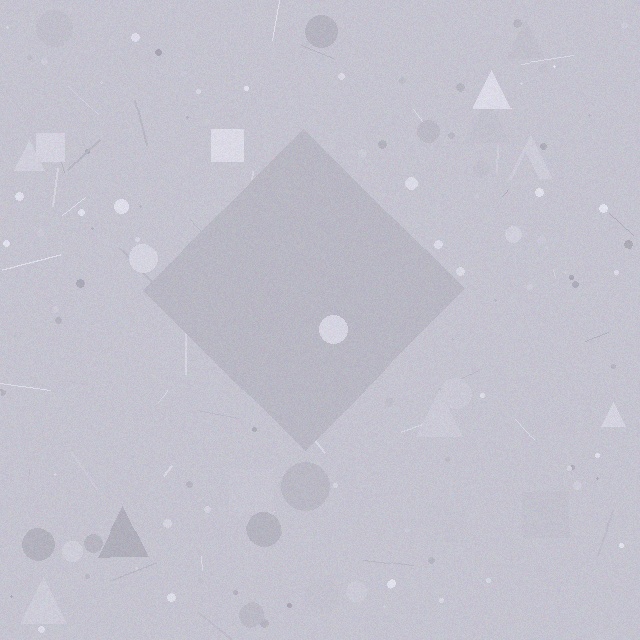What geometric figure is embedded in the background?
A diamond is embedded in the background.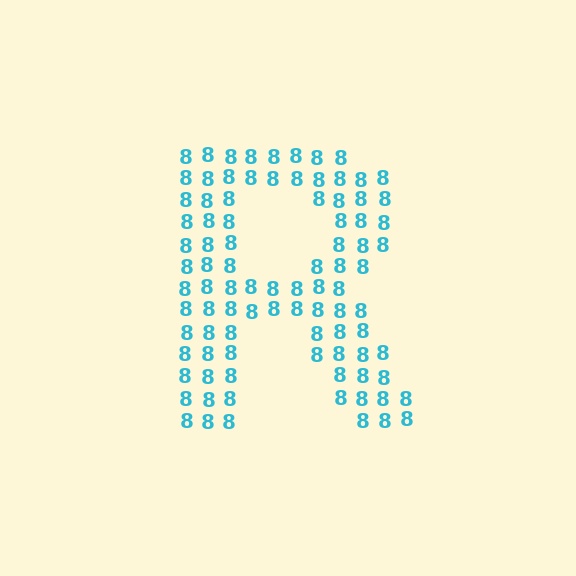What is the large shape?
The large shape is the letter R.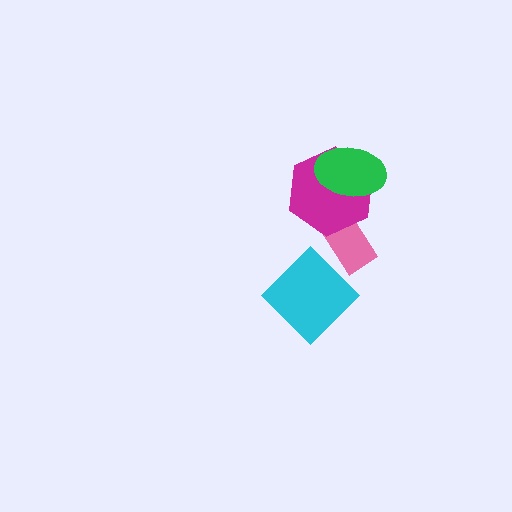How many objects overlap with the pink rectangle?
2 objects overlap with the pink rectangle.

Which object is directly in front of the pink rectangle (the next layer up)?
The cyan diamond is directly in front of the pink rectangle.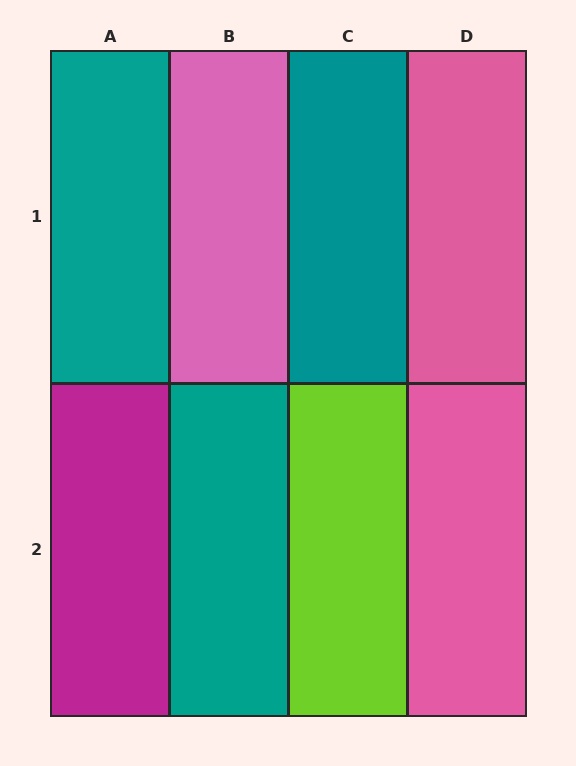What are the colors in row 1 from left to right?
Teal, pink, teal, pink.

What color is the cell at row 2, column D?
Pink.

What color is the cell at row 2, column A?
Magenta.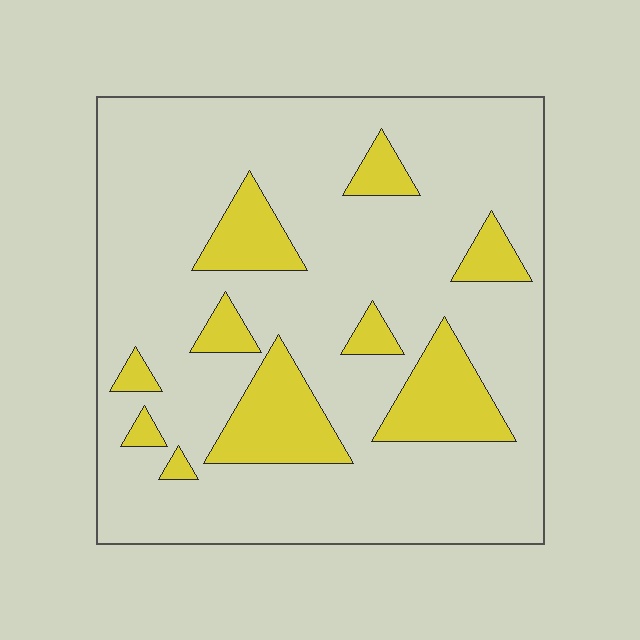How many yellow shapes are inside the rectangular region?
10.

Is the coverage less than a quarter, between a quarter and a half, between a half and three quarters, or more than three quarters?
Less than a quarter.